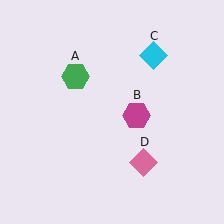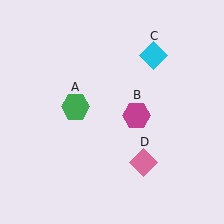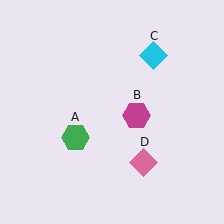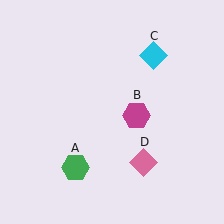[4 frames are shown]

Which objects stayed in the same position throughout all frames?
Magenta hexagon (object B) and cyan diamond (object C) and pink diamond (object D) remained stationary.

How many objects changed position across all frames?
1 object changed position: green hexagon (object A).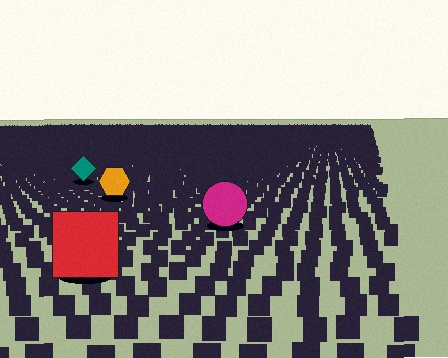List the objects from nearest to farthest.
From nearest to farthest: the red square, the magenta circle, the orange hexagon, the teal diamond.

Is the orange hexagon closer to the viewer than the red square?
No. The red square is closer — you can tell from the texture gradient: the ground texture is coarser near it.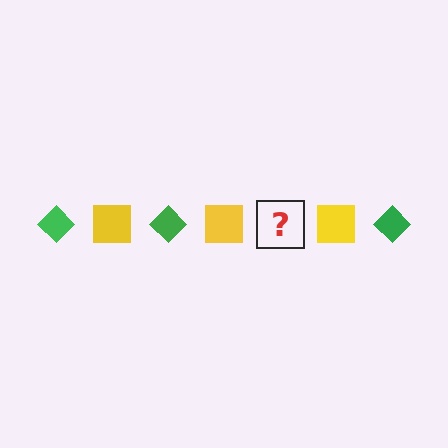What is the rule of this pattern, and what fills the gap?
The rule is that the pattern alternates between green diamond and yellow square. The gap should be filled with a green diamond.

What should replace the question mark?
The question mark should be replaced with a green diamond.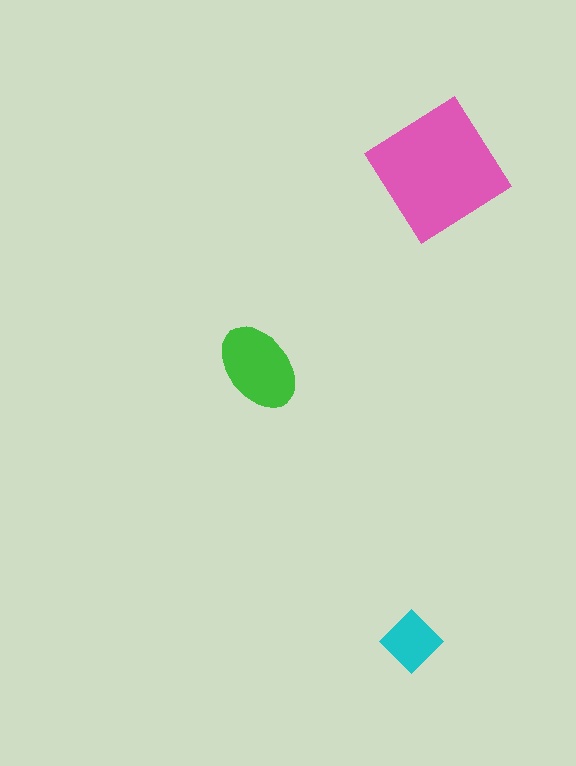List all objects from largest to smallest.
The pink diamond, the green ellipse, the cyan diamond.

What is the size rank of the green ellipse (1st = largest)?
2nd.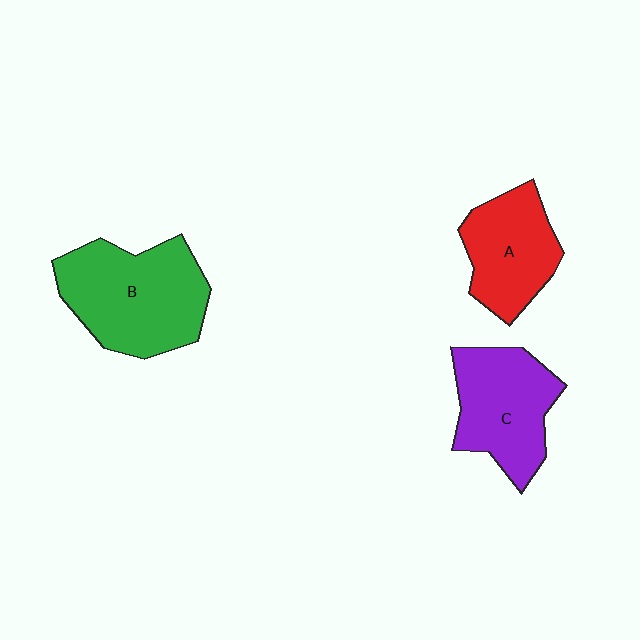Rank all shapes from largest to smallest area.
From largest to smallest: B (green), C (purple), A (red).